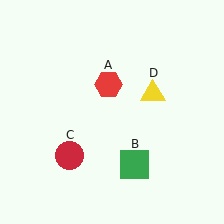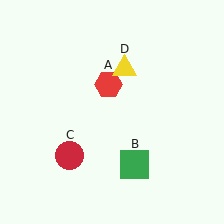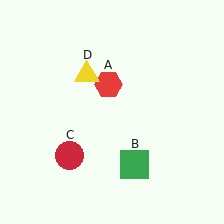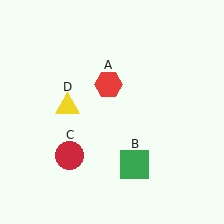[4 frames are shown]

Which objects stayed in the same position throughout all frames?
Red hexagon (object A) and green square (object B) and red circle (object C) remained stationary.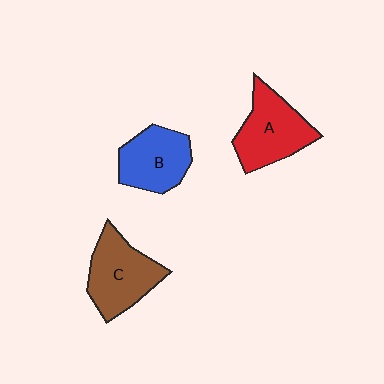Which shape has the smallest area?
Shape B (blue).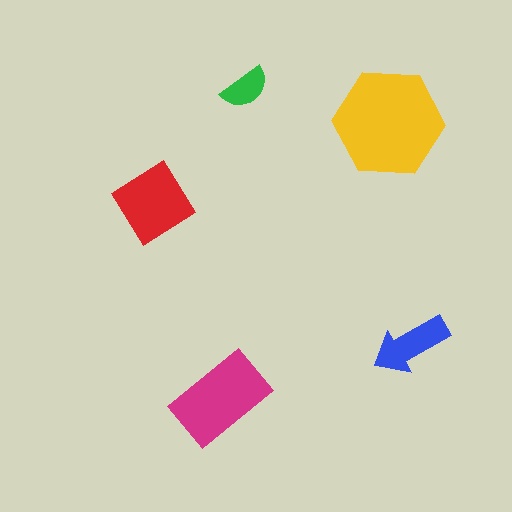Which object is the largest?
The yellow hexagon.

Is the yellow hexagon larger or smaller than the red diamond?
Larger.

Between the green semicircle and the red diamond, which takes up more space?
The red diamond.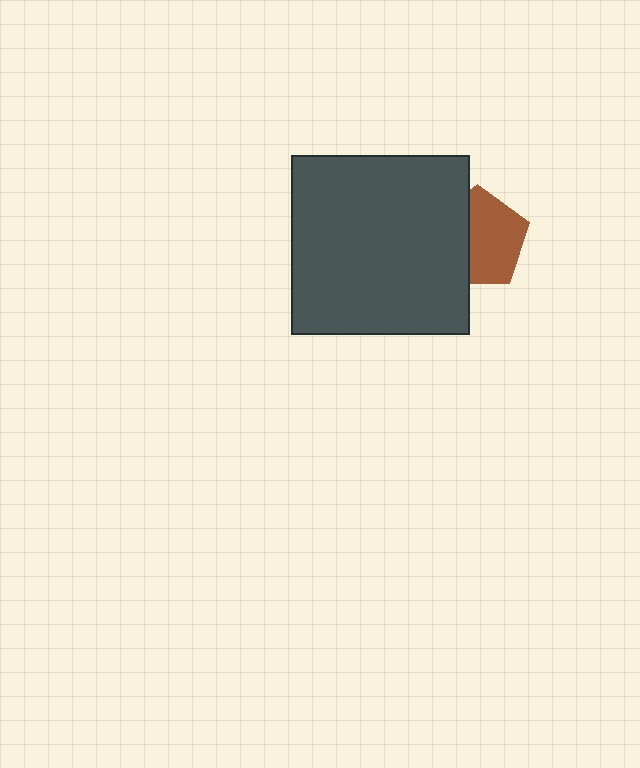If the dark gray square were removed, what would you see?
You would see the complete brown pentagon.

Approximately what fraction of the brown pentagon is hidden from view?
Roughly 39% of the brown pentagon is hidden behind the dark gray square.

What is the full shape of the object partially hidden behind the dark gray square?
The partially hidden object is a brown pentagon.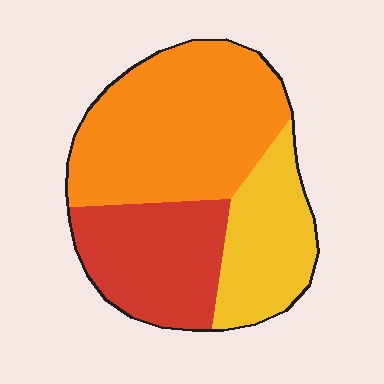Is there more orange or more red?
Orange.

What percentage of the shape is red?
Red takes up about one quarter (1/4) of the shape.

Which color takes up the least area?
Yellow, at roughly 25%.